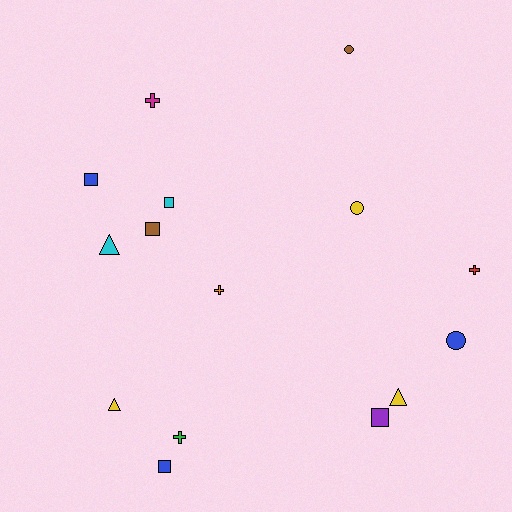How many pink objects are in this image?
There are no pink objects.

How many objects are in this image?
There are 15 objects.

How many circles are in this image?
There are 3 circles.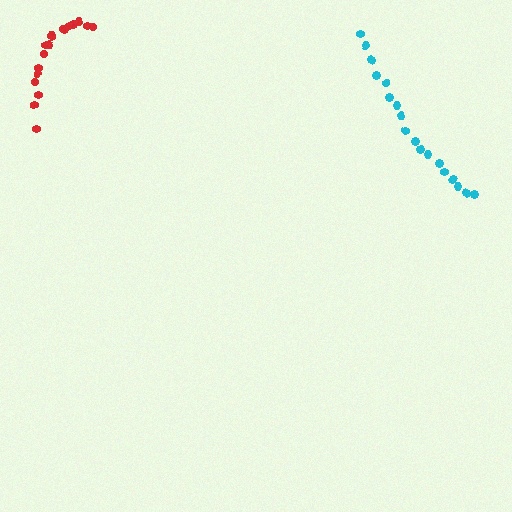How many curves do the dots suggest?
There are 2 distinct paths.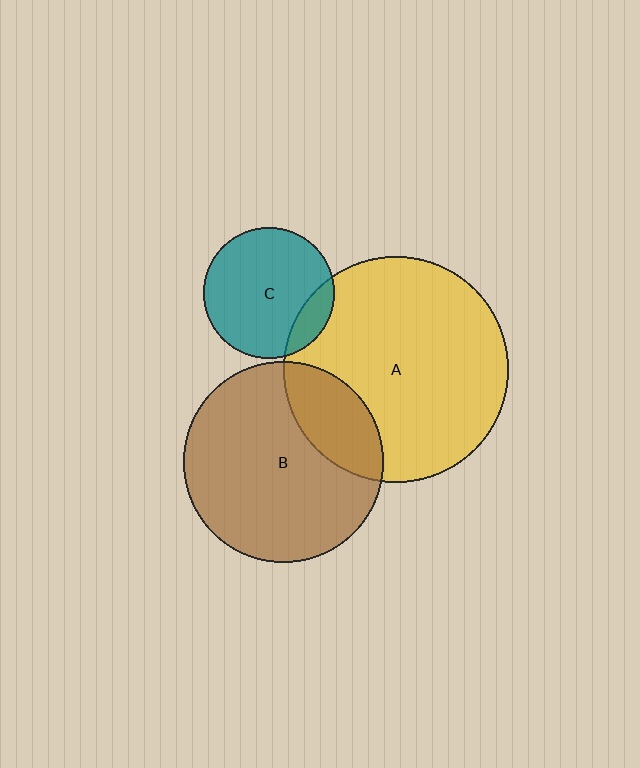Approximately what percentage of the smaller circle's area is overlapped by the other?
Approximately 25%.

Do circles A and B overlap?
Yes.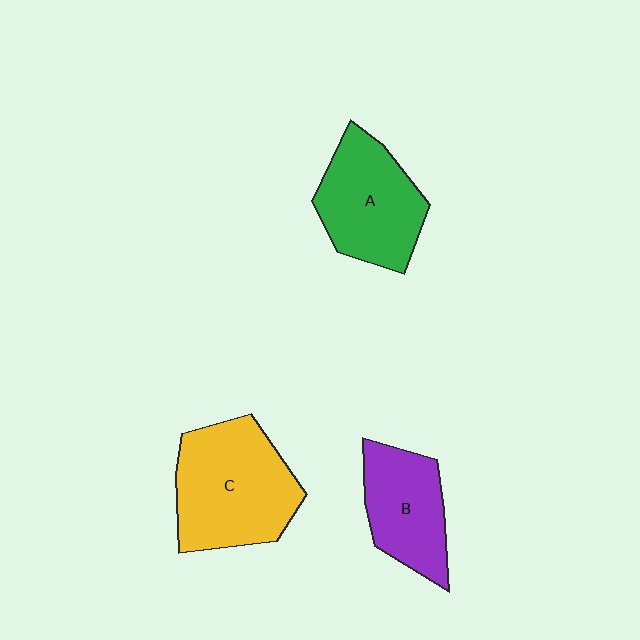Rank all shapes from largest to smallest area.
From largest to smallest: C (yellow), A (green), B (purple).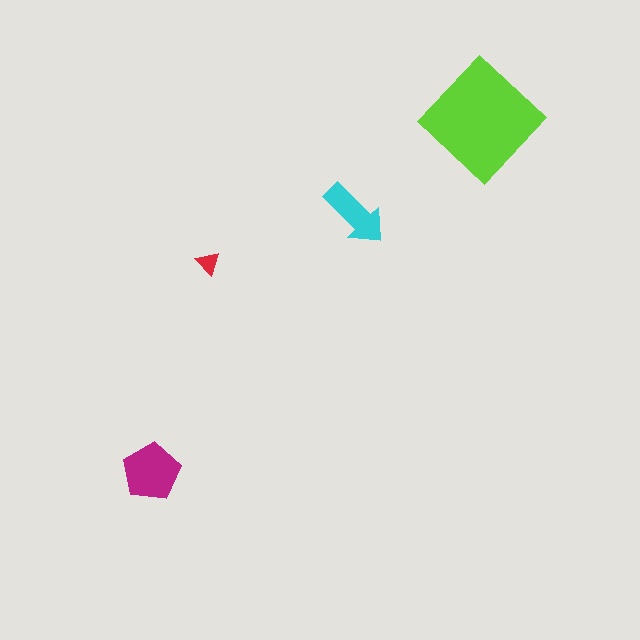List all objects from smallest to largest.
The red triangle, the cyan arrow, the magenta pentagon, the lime diamond.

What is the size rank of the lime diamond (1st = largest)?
1st.